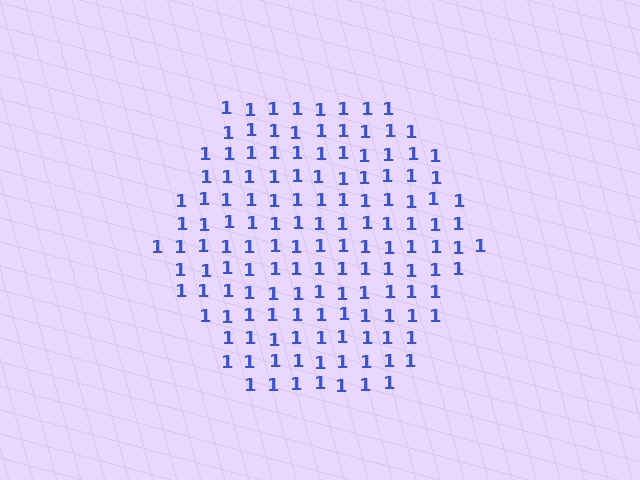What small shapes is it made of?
It is made of small digit 1's.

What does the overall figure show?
The overall figure shows a hexagon.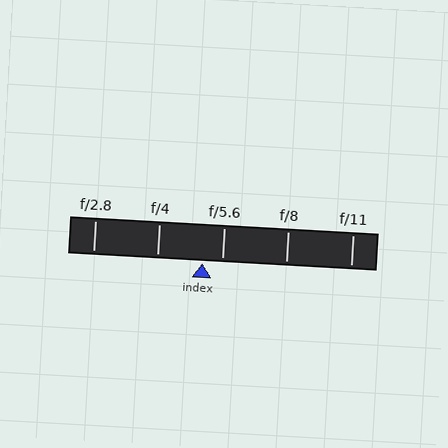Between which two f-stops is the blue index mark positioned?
The index mark is between f/4 and f/5.6.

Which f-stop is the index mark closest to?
The index mark is closest to f/5.6.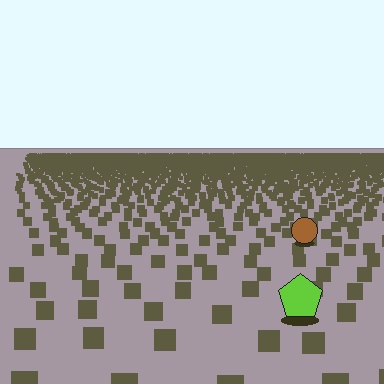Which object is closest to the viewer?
The lime pentagon is closest. The texture marks near it are larger and more spread out.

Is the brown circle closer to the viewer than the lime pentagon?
No. The lime pentagon is closer — you can tell from the texture gradient: the ground texture is coarser near it.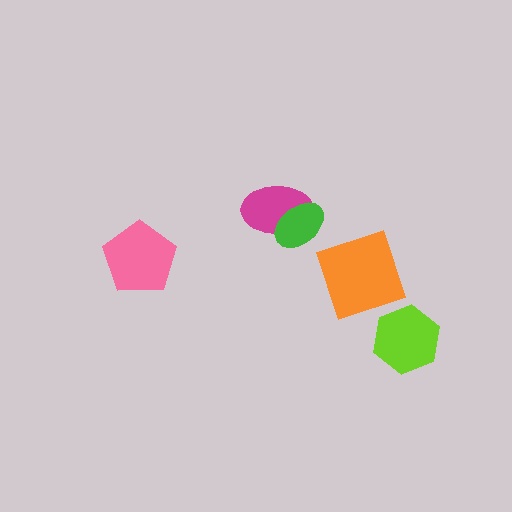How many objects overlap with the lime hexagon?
0 objects overlap with the lime hexagon.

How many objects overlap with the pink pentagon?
0 objects overlap with the pink pentagon.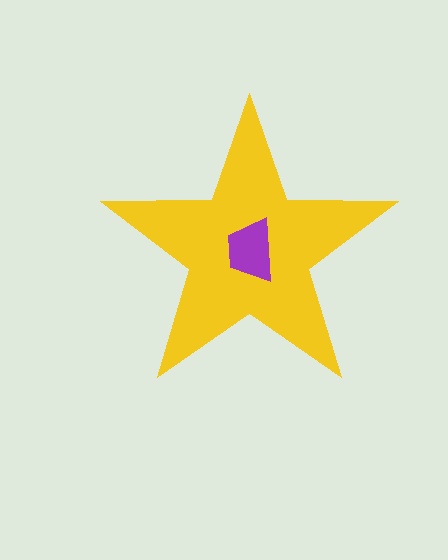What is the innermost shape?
The purple trapezoid.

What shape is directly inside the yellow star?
The purple trapezoid.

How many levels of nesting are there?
2.